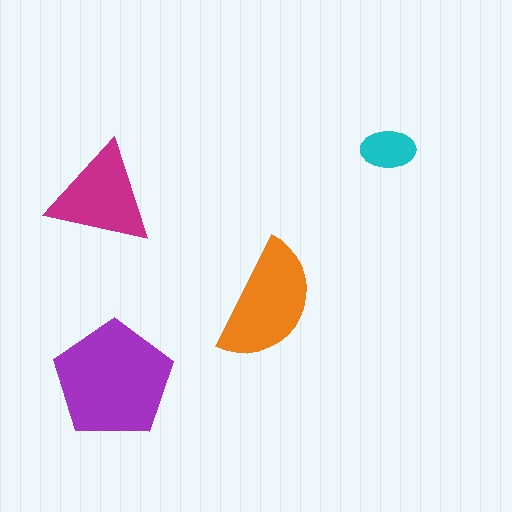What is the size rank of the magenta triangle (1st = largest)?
3rd.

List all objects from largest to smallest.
The purple pentagon, the orange semicircle, the magenta triangle, the cyan ellipse.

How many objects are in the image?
There are 4 objects in the image.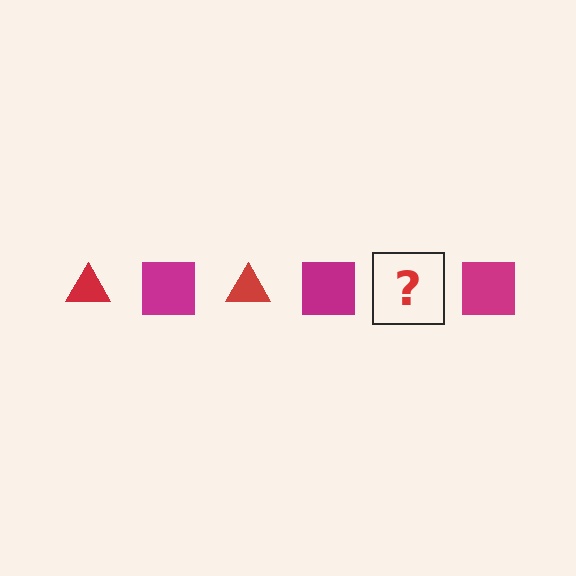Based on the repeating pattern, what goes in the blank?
The blank should be a red triangle.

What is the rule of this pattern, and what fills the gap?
The rule is that the pattern alternates between red triangle and magenta square. The gap should be filled with a red triangle.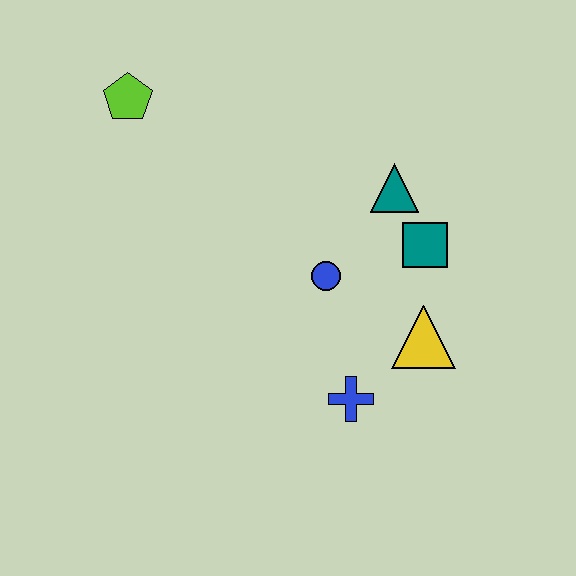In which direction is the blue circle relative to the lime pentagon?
The blue circle is to the right of the lime pentagon.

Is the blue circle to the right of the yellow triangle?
No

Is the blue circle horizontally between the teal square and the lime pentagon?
Yes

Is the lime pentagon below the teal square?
No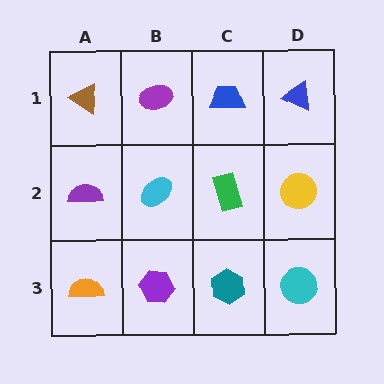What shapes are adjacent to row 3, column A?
A purple semicircle (row 2, column A), a purple hexagon (row 3, column B).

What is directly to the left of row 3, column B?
An orange semicircle.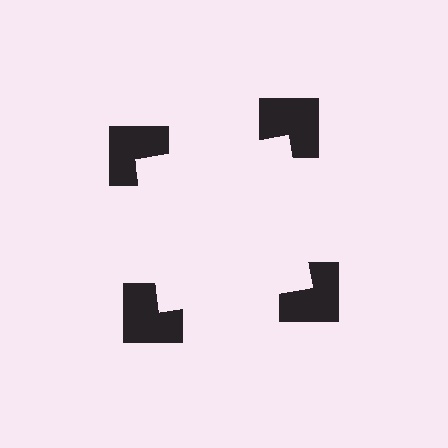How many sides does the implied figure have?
4 sides.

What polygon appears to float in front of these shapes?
An illusory square — its edges are inferred from the aligned wedge cuts in the notched squares, not physically drawn.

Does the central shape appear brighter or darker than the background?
It typically appears slightly brighter than the background, even though no actual brightness change is drawn.